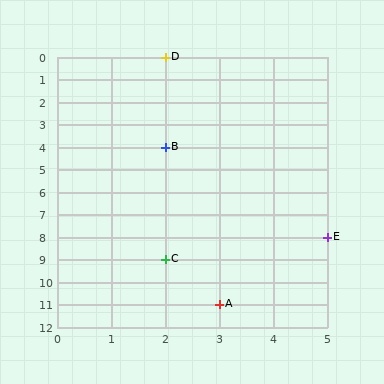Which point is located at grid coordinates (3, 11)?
Point A is at (3, 11).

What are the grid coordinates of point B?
Point B is at grid coordinates (2, 4).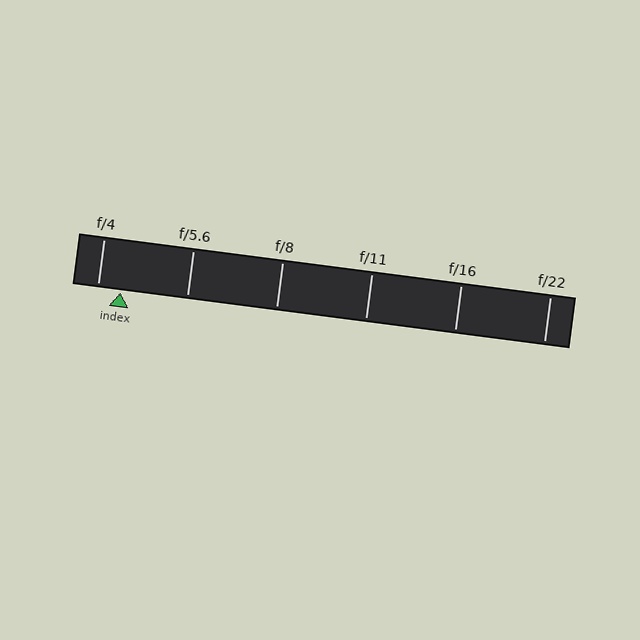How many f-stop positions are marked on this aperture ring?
There are 6 f-stop positions marked.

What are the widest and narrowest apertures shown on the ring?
The widest aperture shown is f/4 and the narrowest is f/22.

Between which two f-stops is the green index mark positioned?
The index mark is between f/4 and f/5.6.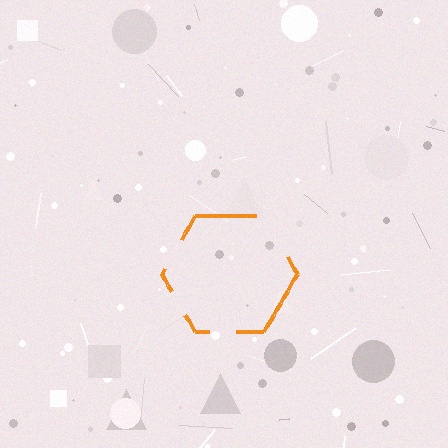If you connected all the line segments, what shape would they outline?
They would outline a hexagon.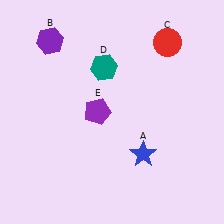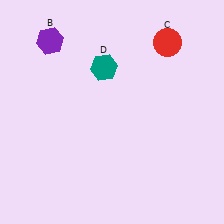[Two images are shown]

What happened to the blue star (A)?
The blue star (A) was removed in Image 2. It was in the bottom-right area of Image 1.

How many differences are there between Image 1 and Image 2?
There are 2 differences between the two images.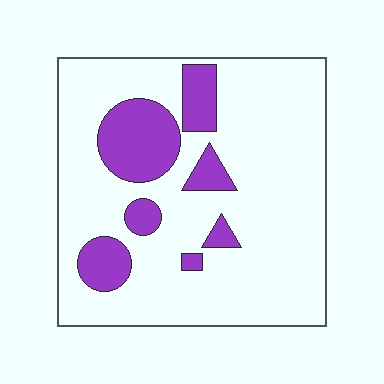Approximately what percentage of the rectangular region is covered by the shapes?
Approximately 20%.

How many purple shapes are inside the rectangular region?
7.